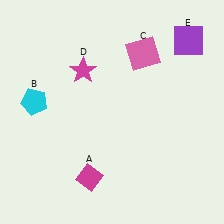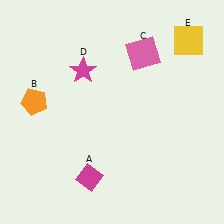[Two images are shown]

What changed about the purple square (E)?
In Image 1, E is purple. In Image 2, it changed to yellow.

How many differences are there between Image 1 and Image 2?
There are 2 differences between the two images.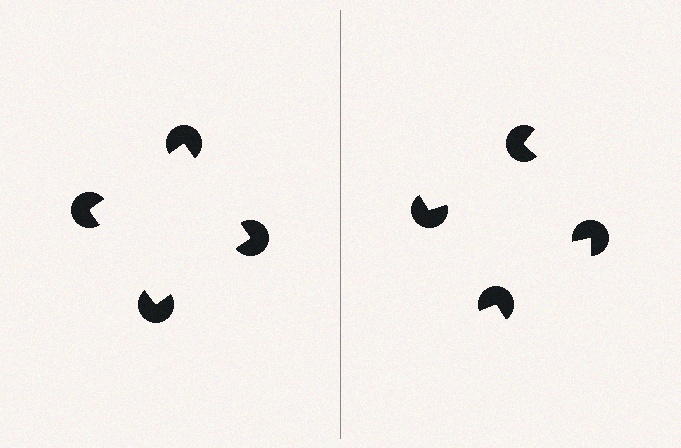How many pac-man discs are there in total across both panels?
8 — 4 on each side.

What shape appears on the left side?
An illusory square.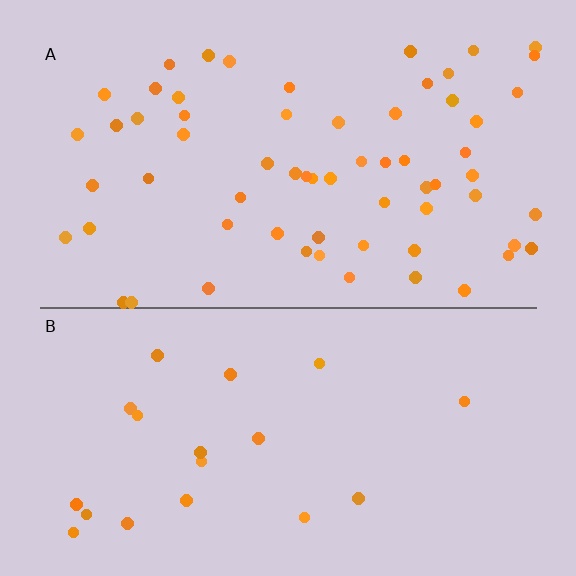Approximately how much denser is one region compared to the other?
Approximately 3.2× — region A over region B.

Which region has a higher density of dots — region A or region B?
A (the top).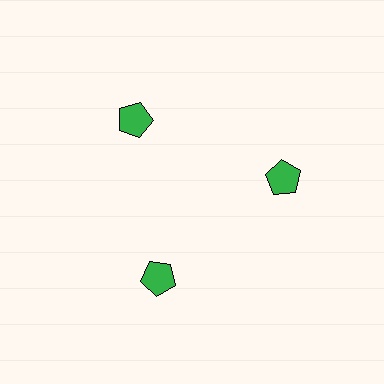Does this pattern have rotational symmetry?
Yes, this pattern has 3-fold rotational symmetry. It looks the same after rotating 120 degrees around the center.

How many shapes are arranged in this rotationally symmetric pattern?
There are 3 shapes, arranged in 3 groups of 1.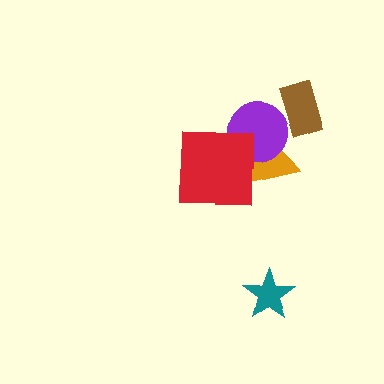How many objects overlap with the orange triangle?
2 objects overlap with the orange triangle.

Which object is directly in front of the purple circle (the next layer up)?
The brown rectangle is directly in front of the purple circle.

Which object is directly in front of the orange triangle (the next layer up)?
The purple circle is directly in front of the orange triangle.